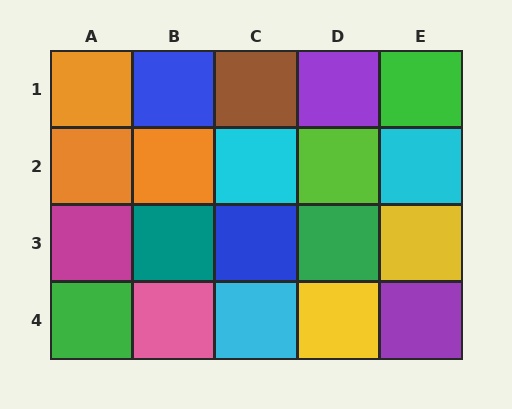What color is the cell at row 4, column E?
Purple.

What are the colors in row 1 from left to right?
Orange, blue, brown, purple, green.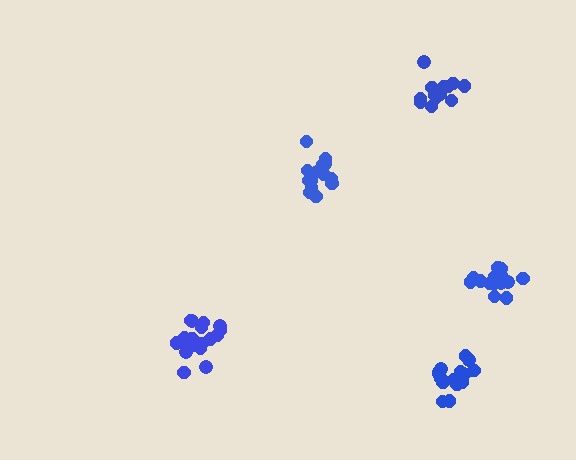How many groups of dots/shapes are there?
There are 5 groups.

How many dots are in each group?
Group 1: 15 dots, Group 2: 14 dots, Group 3: 18 dots, Group 4: 14 dots, Group 5: 20 dots (81 total).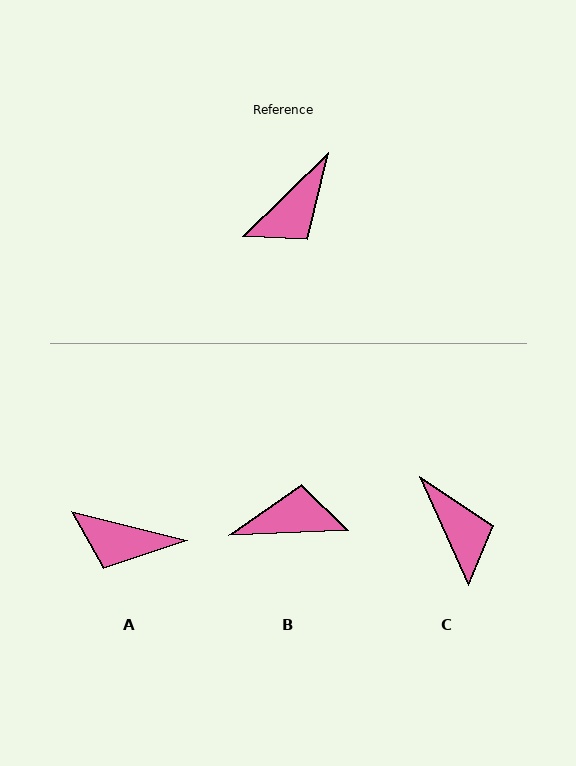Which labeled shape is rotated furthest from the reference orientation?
B, about 138 degrees away.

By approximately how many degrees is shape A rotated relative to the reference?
Approximately 58 degrees clockwise.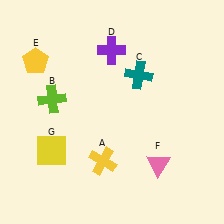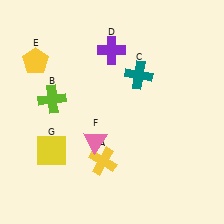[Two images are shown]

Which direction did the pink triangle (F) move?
The pink triangle (F) moved left.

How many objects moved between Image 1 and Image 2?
1 object moved between the two images.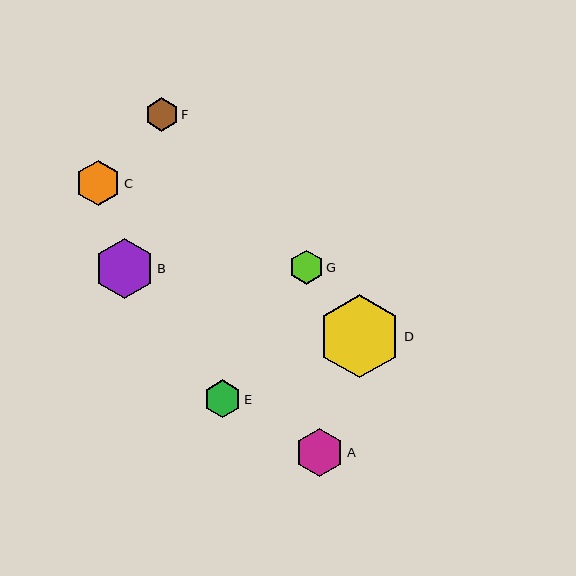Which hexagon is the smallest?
Hexagon F is the smallest with a size of approximately 33 pixels.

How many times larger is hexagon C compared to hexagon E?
Hexagon C is approximately 1.2 times the size of hexagon E.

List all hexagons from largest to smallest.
From largest to smallest: D, B, A, C, E, G, F.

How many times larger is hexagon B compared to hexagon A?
Hexagon B is approximately 1.2 times the size of hexagon A.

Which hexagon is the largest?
Hexagon D is the largest with a size of approximately 83 pixels.